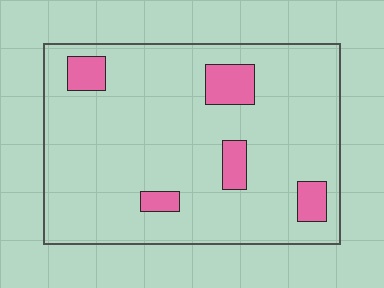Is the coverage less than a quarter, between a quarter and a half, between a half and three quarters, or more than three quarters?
Less than a quarter.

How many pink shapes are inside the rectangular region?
5.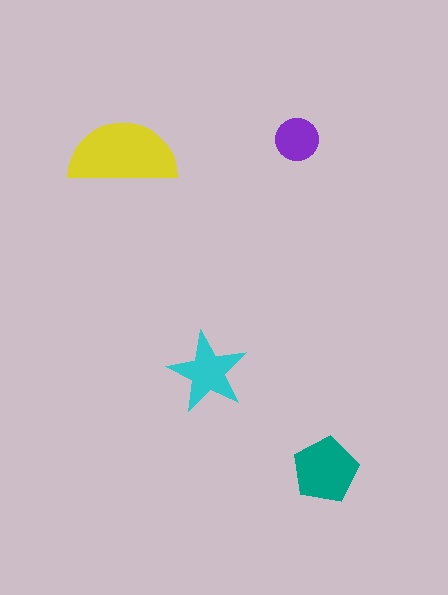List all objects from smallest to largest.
The purple circle, the cyan star, the teal pentagon, the yellow semicircle.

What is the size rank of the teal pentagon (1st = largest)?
2nd.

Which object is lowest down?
The teal pentagon is bottommost.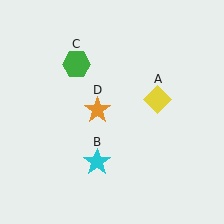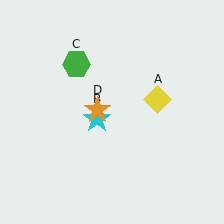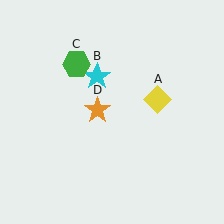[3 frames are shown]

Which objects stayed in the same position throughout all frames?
Yellow diamond (object A) and green hexagon (object C) and orange star (object D) remained stationary.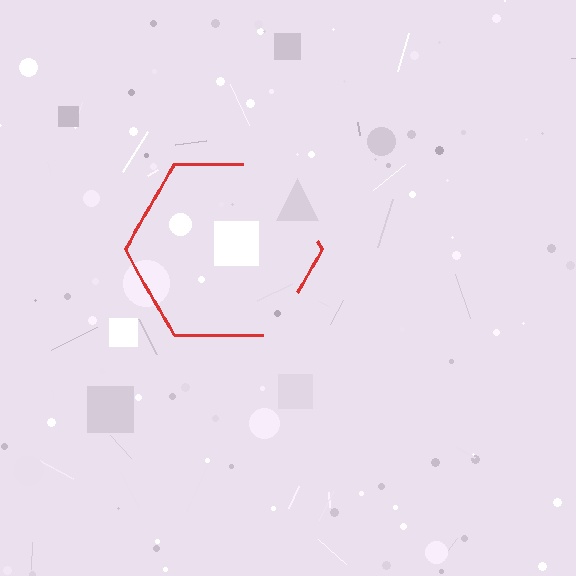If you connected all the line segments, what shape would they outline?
They would outline a hexagon.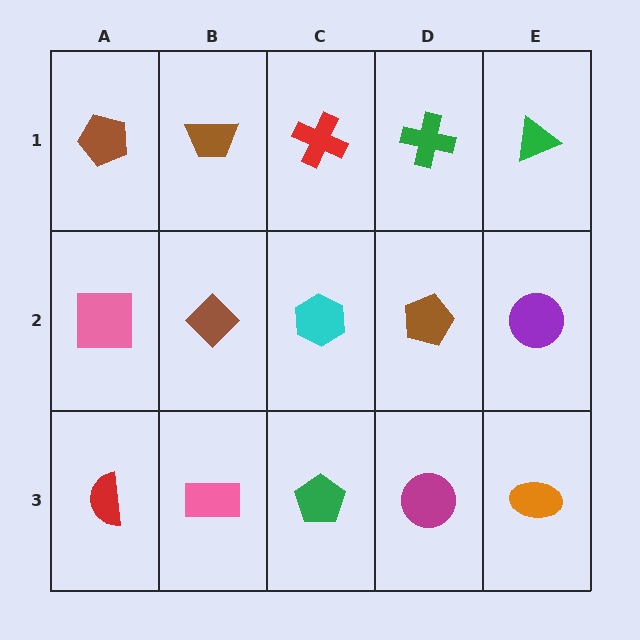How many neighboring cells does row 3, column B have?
3.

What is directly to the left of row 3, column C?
A pink rectangle.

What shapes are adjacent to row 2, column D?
A green cross (row 1, column D), a magenta circle (row 3, column D), a cyan hexagon (row 2, column C), a purple circle (row 2, column E).